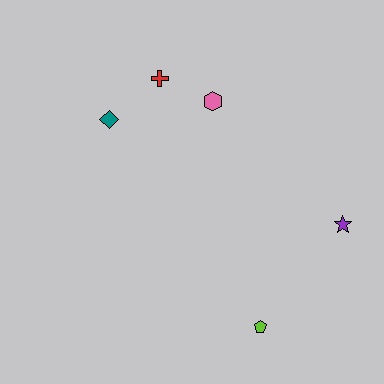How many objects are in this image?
There are 5 objects.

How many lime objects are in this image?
There is 1 lime object.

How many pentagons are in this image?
There is 1 pentagon.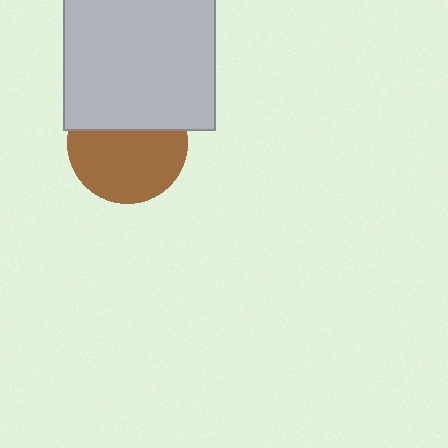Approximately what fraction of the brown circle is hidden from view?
Roughly 38% of the brown circle is hidden behind the light gray square.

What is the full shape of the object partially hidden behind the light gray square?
The partially hidden object is a brown circle.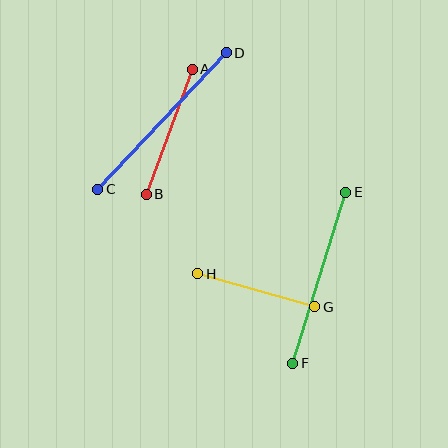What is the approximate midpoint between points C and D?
The midpoint is at approximately (162, 121) pixels.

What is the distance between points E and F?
The distance is approximately 179 pixels.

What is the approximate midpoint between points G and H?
The midpoint is at approximately (256, 290) pixels.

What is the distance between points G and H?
The distance is approximately 122 pixels.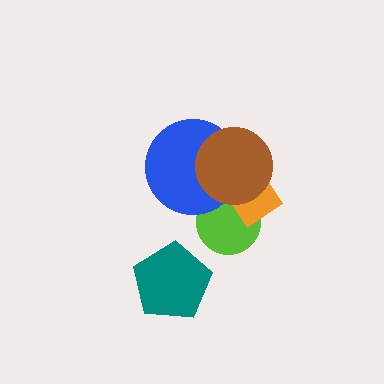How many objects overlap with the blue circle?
3 objects overlap with the blue circle.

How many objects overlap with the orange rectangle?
3 objects overlap with the orange rectangle.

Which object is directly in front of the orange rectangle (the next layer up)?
The blue circle is directly in front of the orange rectangle.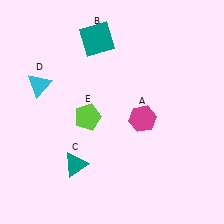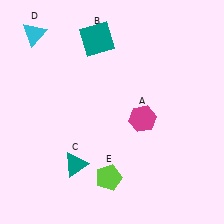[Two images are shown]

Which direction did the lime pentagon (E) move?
The lime pentagon (E) moved down.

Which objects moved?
The objects that moved are: the cyan triangle (D), the lime pentagon (E).